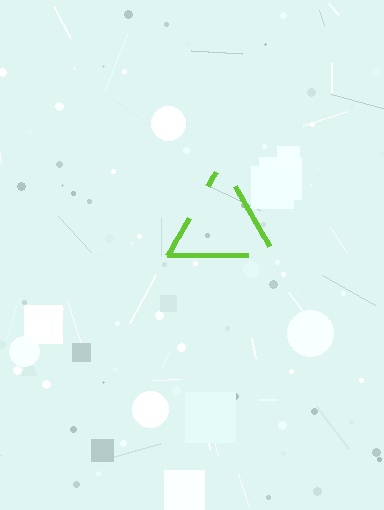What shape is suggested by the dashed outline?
The dashed outline suggests a triangle.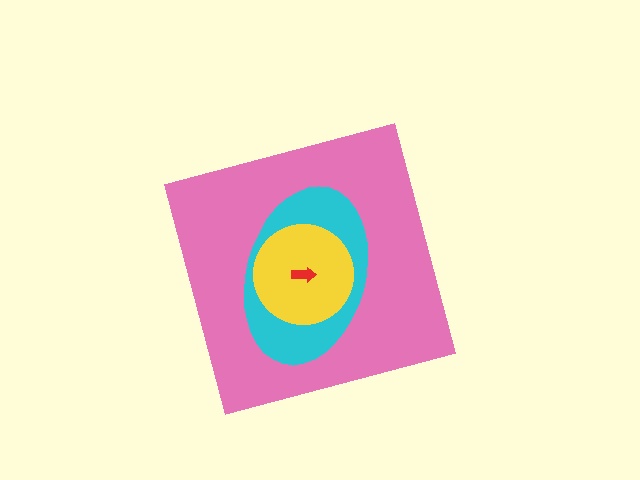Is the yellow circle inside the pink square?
Yes.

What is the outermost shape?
The pink square.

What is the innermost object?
The red arrow.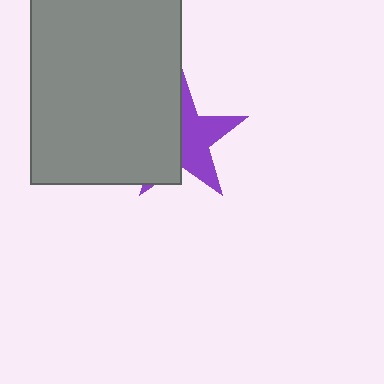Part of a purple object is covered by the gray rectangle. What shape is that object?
It is a star.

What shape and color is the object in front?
The object in front is a gray rectangle.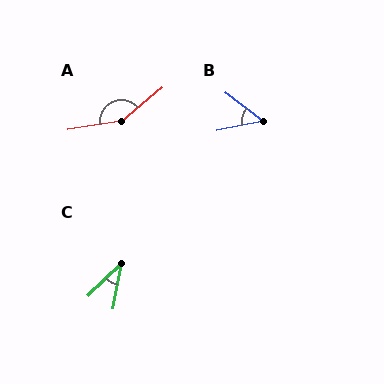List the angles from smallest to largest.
C (34°), B (49°), A (149°).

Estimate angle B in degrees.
Approximately 49 degrees.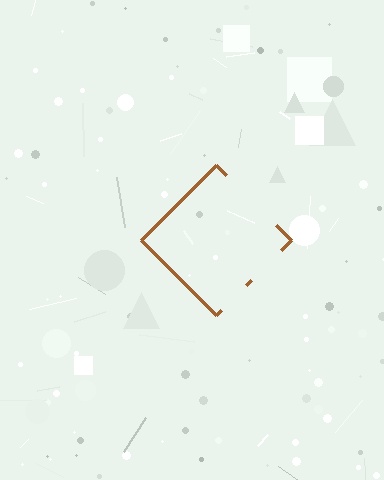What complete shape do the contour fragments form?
The contour fragments form a diamond.